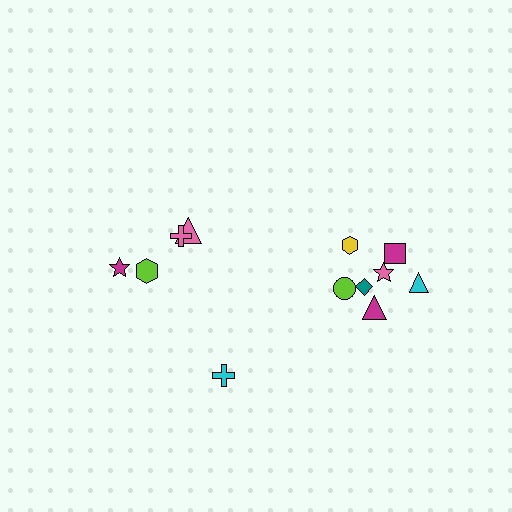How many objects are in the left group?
There are 5 objects.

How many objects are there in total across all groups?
There are 12 objects.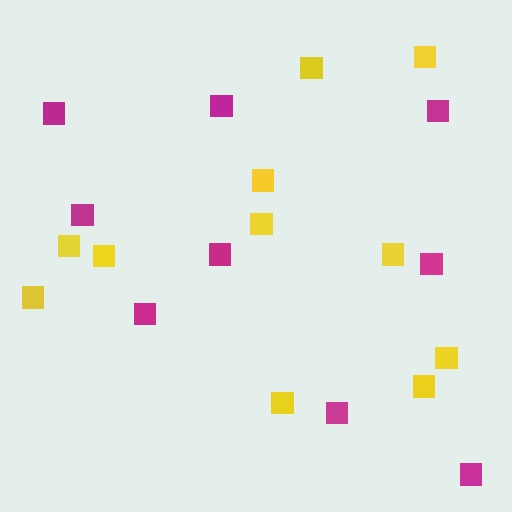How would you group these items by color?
There are 2 groups: one group of yellow squares (11) and one group of magenta squares (9).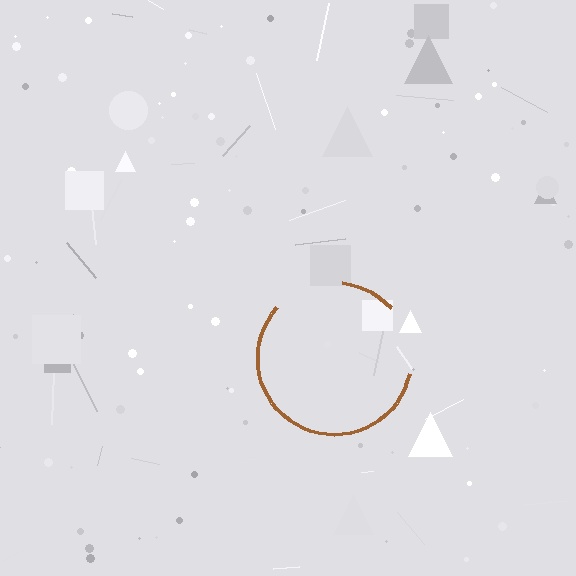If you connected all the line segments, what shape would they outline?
They would outline a circle.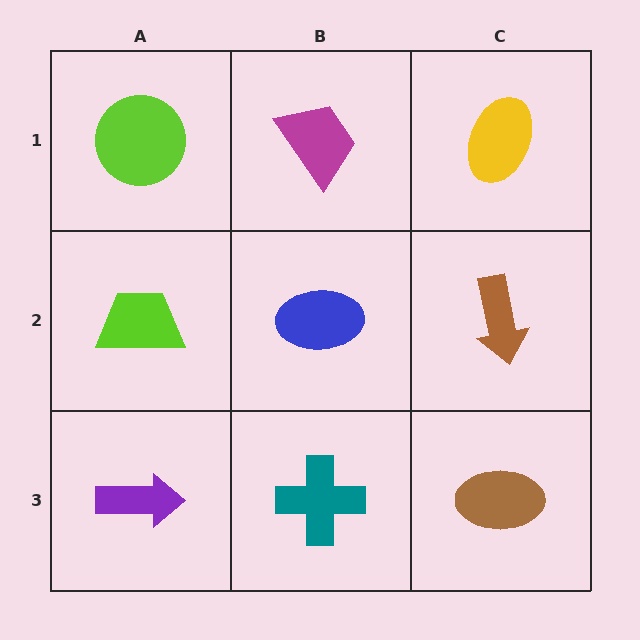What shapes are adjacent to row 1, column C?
A brown arrow (row 2, column C), a magenta trapezoid (row 1, column B).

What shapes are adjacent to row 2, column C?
A yellow ellipse (row 1, column C), a brown ellipse (row 3, column C), a blue ellipse (row 2, column B).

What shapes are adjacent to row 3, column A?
A lime trapezoid (row 2, column A), a teal cross (row 3, column B).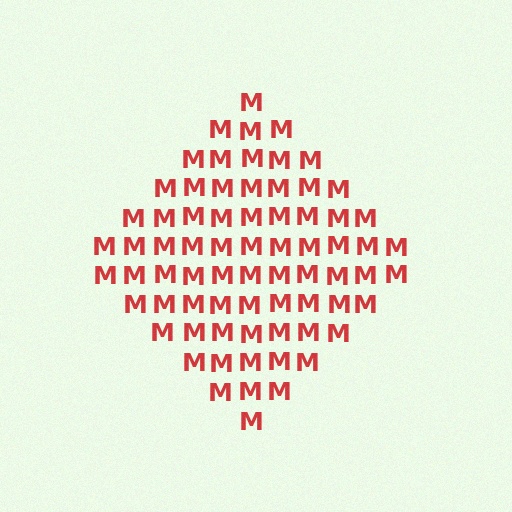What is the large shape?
The large shape is a diamond.